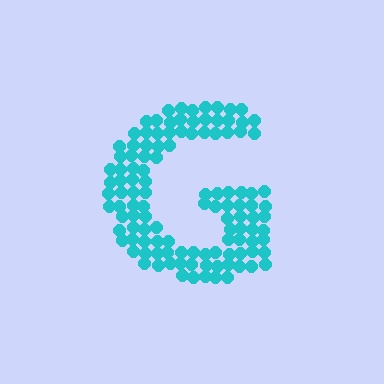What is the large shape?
The large shape is the letter G.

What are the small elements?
The small elements are circles.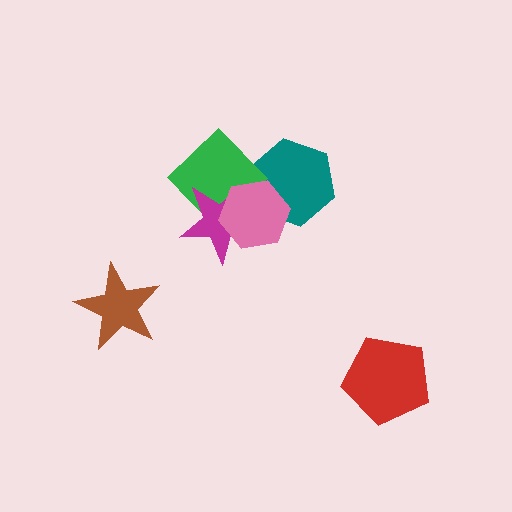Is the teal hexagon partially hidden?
Yes, it is partially covered by another shape.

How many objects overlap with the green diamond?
2 objects overlap with the green diamond.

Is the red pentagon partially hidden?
No, no other shape covers it.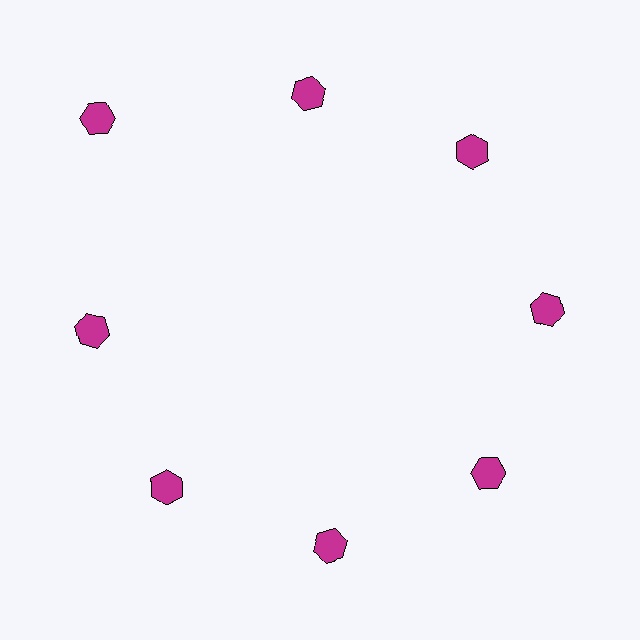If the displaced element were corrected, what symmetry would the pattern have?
It would have 8-fold rotational symmetry — the pattern would map onto itself every 45 degrees.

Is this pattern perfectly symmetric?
No. The 8 magenta hexagons are arranged in a ring, but one element near the 10 o'clock position is pushed outward from the center, breaking the 8-fold rotational symmetry.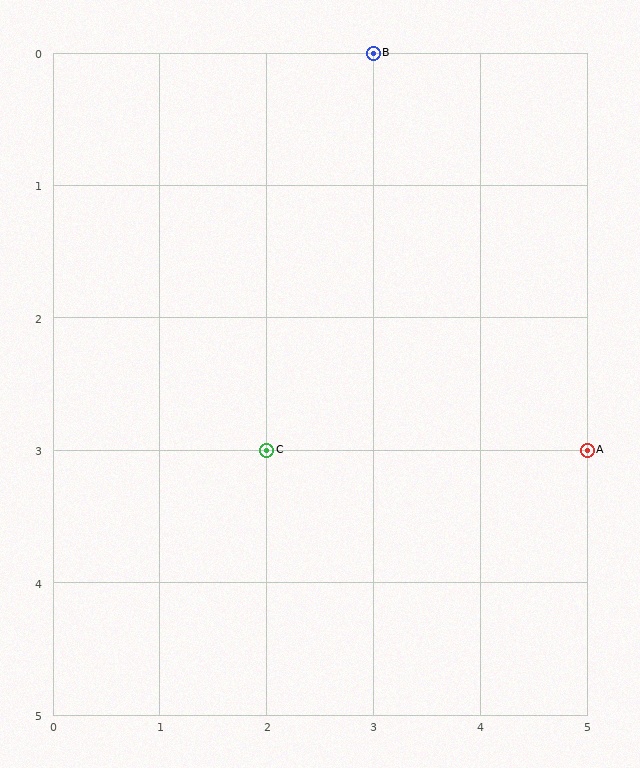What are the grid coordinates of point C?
Point C is at grid coordinates (2, 3).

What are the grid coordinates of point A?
Point A is at grid coordinates (5, 3).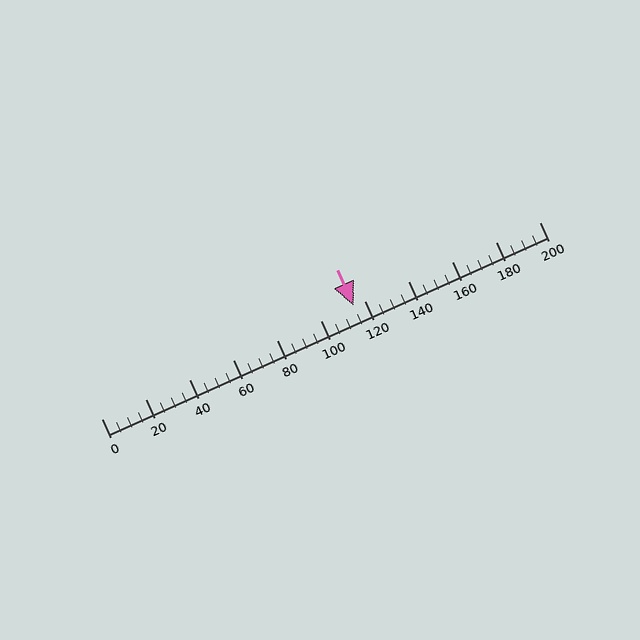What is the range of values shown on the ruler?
The ruler shows values from 0 to 200.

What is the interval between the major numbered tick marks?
The major tick marks are spaced 20 units apart.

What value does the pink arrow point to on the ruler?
The pink arrow points to approximately 115.